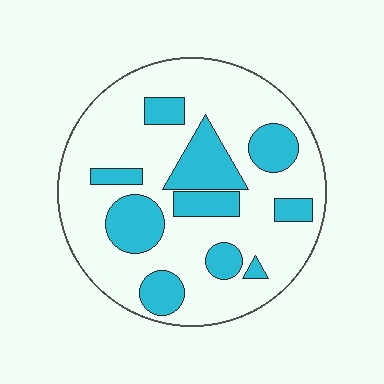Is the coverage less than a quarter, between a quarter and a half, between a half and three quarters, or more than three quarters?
Between a quarter and a half.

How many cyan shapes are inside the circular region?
10.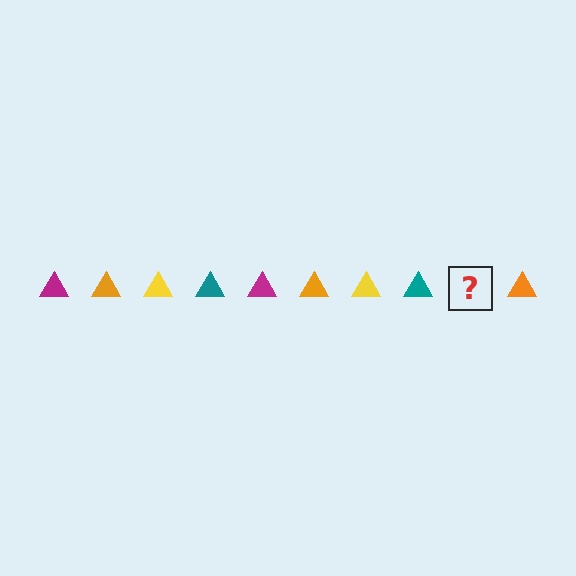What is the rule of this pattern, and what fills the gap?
The rule is that the pattern cycles through magenta, orange, yellow, teal triangles. The gap should be filled with a magenta triangle.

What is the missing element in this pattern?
The missing element is a magenta triangle.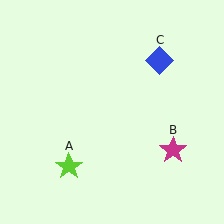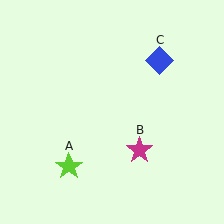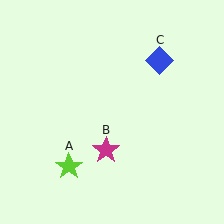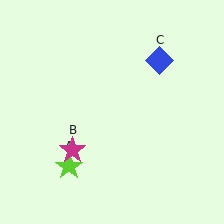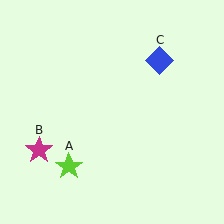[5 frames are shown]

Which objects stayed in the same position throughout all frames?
Lime star (object A) and blue diamond (object C) remained stationary.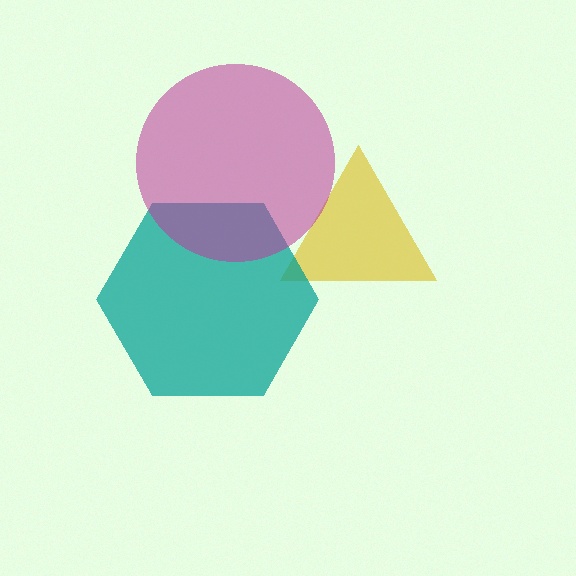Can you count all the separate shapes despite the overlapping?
Yes, there are 3 separate shapes.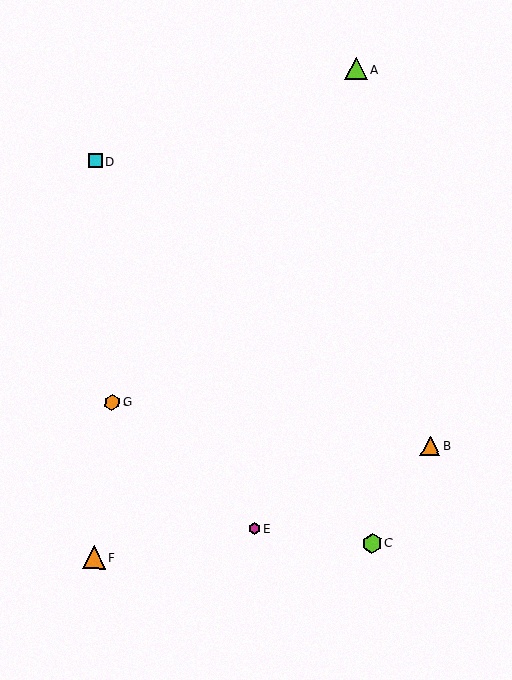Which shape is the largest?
The orange triangle (labeled F) is the largest.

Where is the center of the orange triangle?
The center of the orange triangle is at (94, 557).